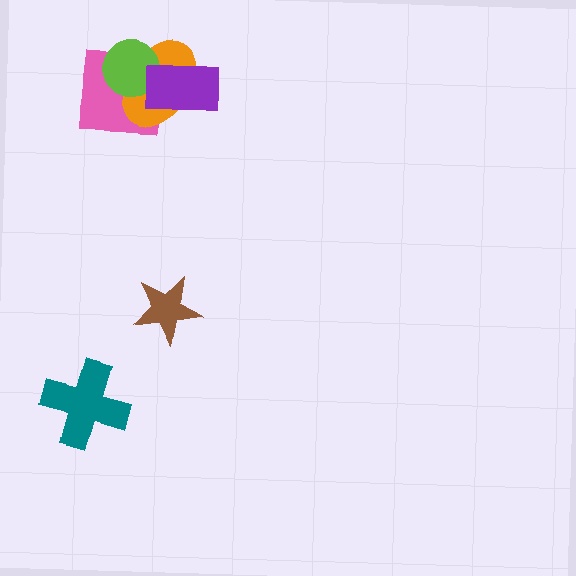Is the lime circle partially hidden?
Yes, it is partially covered by another shape.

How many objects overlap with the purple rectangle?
3 objects overlap with the purple rectangle.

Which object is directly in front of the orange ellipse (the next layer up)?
The lime circle is directly in front of the orange ellipse.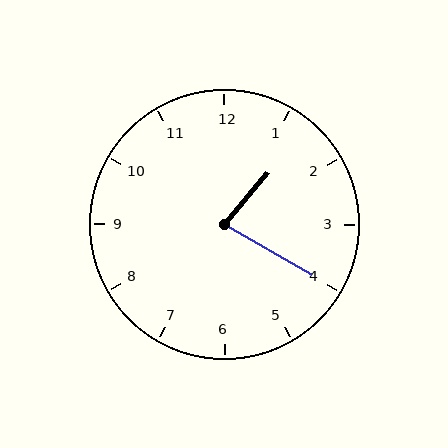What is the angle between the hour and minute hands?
Approximately 80 degrees.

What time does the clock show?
1:20.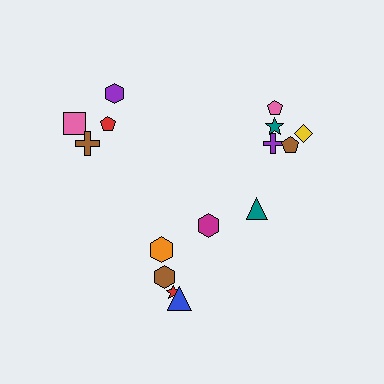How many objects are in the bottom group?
There are 5 objects.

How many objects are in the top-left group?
There are 4 objects.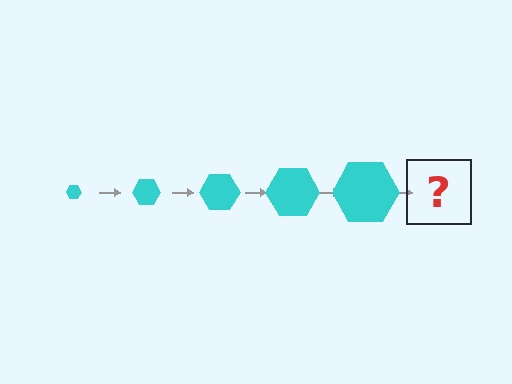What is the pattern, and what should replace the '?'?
The pattern is that the hexagon gets progressively larger each step. The '?' should be a cyan hexagon, larger than the previous one.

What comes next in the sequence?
The next element should be a cyan hexagon, larger than the previous one.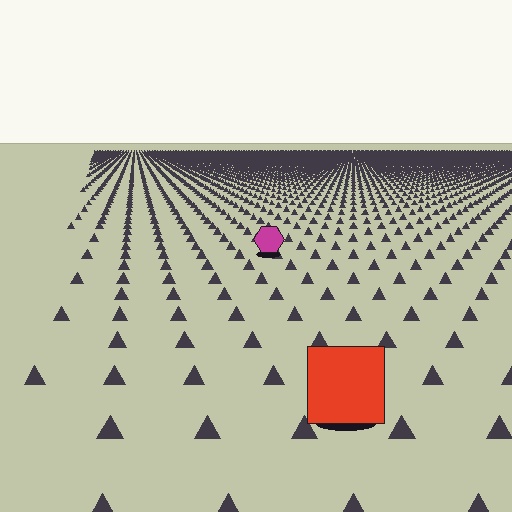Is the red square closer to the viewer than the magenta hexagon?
Yes. The red square is closer — you can tell from the texture gradient: the ground texture is coarser near it.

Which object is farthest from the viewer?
The magenta hexagon is farthest from the viewer. It appears smaller and the ground texture around it is denser.